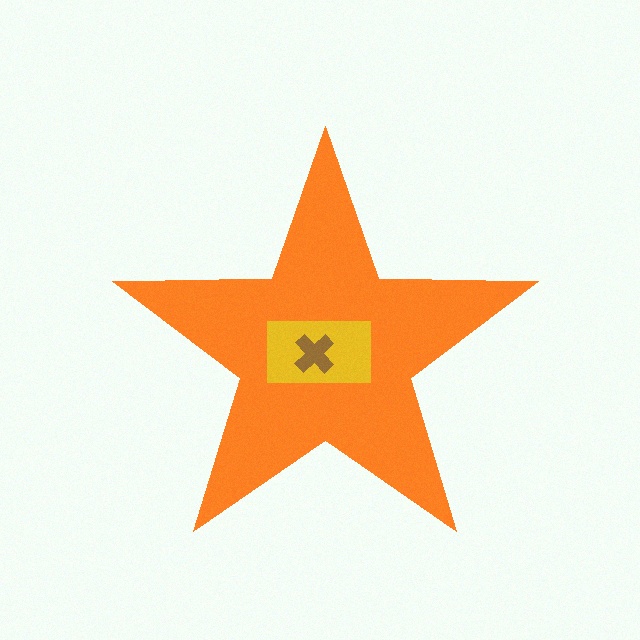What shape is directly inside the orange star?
The yellow rectangle.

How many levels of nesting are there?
3.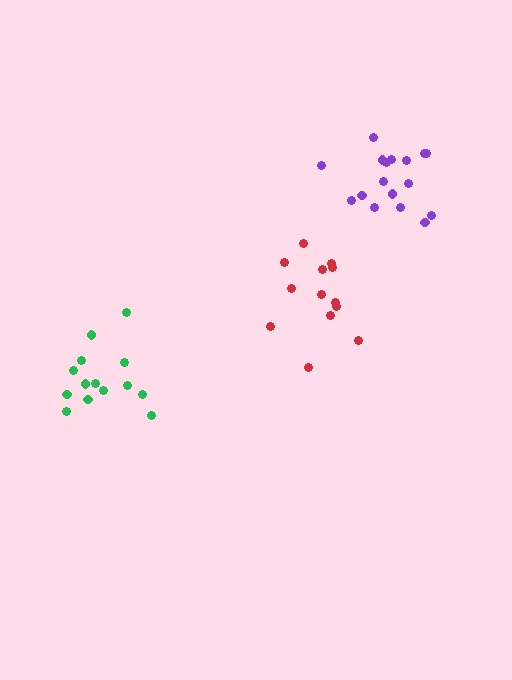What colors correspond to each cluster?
The clusters are colored: red, purple, green.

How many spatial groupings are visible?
There are 3 spatial groupings.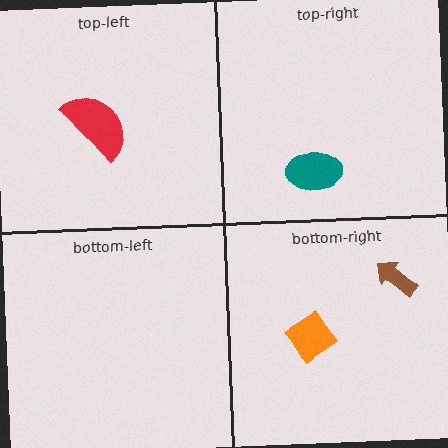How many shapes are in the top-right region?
1.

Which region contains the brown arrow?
The bottom-right region.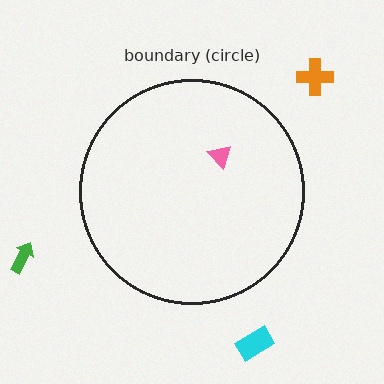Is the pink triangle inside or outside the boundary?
Inside.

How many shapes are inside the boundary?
1 inside, 3 outside.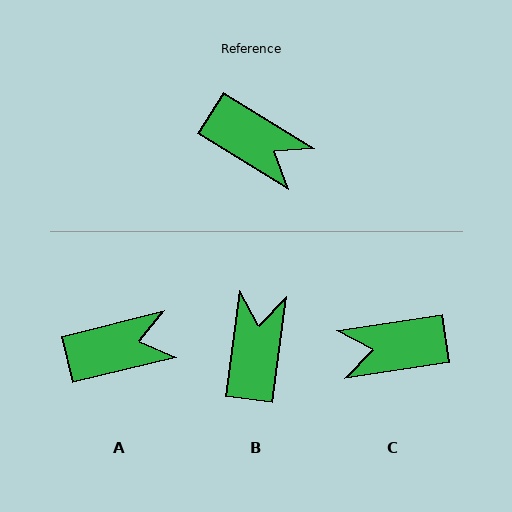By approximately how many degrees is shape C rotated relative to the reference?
Approximately 140 degrees clockwise.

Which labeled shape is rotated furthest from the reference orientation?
C, about 140 degrees away.